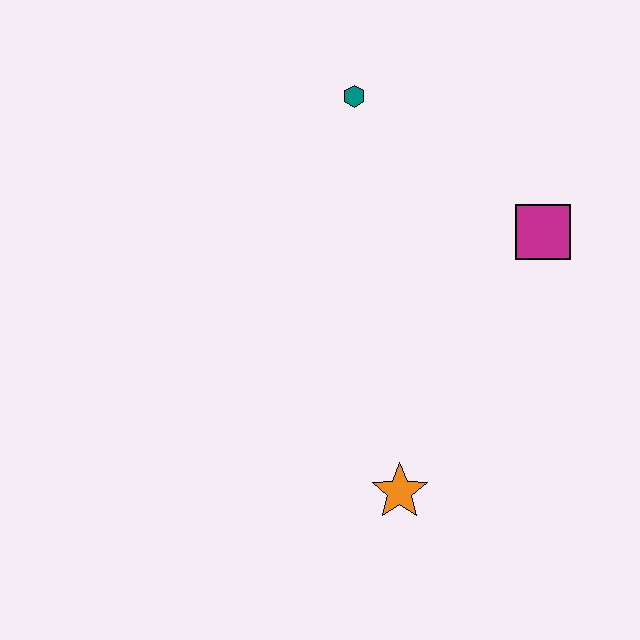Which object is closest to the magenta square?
The teal hexagon is closest to the magenta square.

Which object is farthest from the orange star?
The teal hexagon is farthest from the orange star.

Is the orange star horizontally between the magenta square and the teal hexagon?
Yes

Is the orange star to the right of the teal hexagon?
Yes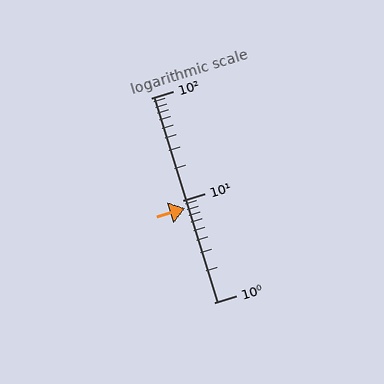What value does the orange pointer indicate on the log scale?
The pointer indicates approximately 8.4.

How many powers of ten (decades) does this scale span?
The scale spans 2 decades, from 1 to 100.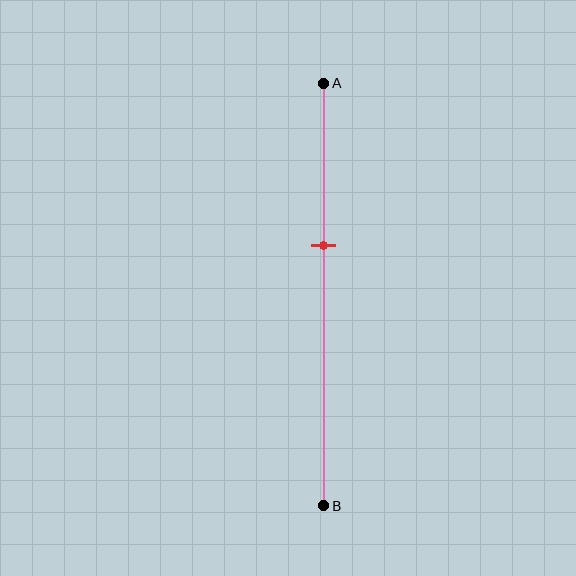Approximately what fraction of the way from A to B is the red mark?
The red mark is approximately 40% of the way from A to B.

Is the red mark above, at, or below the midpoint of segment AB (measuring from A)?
The red mark is above the midpoint of segment AB.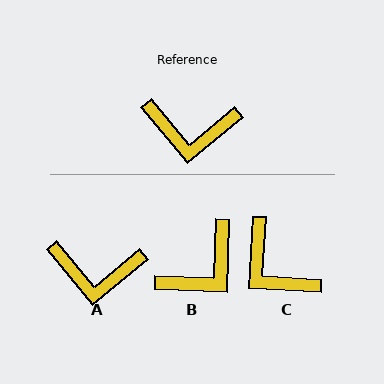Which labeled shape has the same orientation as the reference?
A.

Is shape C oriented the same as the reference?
No, it is off by about 43 degrees.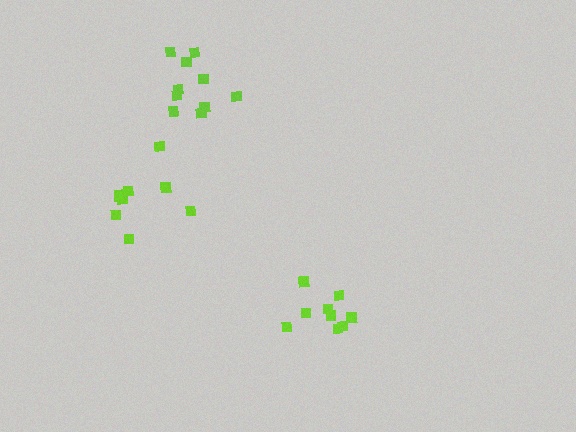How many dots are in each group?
Group 1: 9 dots, Group 2: 10 dots, Group 3: 9 dots (28 total).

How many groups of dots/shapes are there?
There are 3 groups.